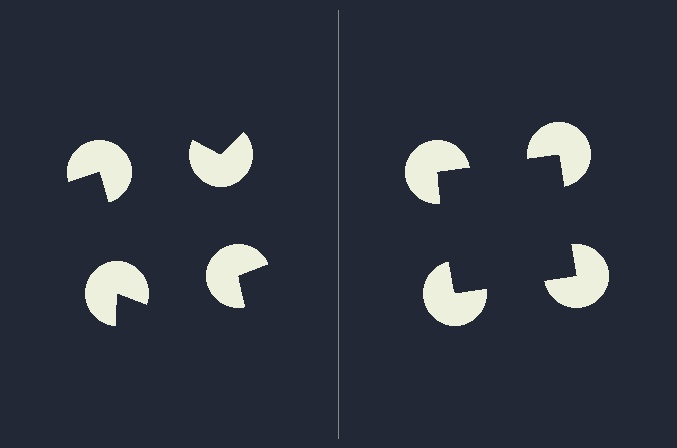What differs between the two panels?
The pac-man discs are positioned identically on both sides; only the wedge orientations differ. On the right they align to a square; on the left they are misaligned.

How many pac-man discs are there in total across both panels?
8 — 4 on each side.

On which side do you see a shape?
An illusory square appears on the right side. On the left side the wedge cuts are rotated, so no coherent shape forms.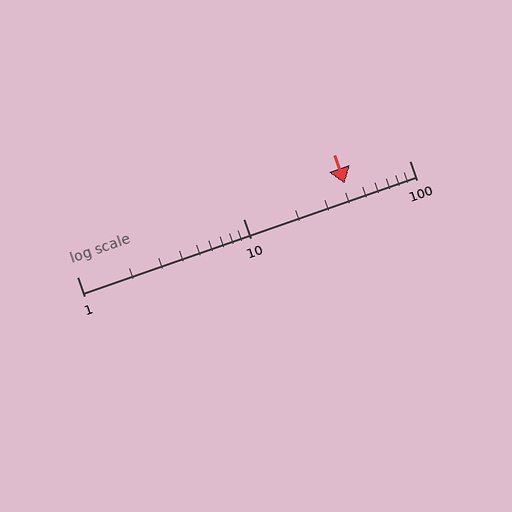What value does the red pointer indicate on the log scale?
The pointer indicates approximately 41.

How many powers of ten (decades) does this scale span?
The scale spans 2 decades, from 1 to 100.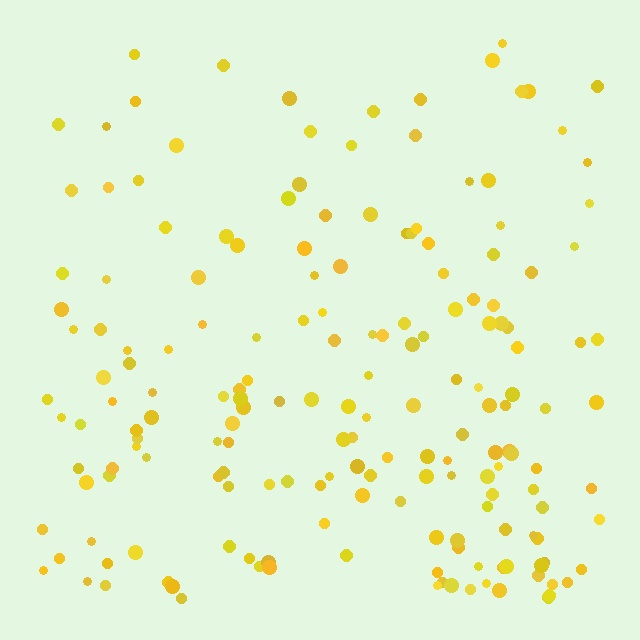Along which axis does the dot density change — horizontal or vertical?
Vertical.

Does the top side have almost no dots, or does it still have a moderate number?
Still a moderate number, just noticeably fewer than the bottom.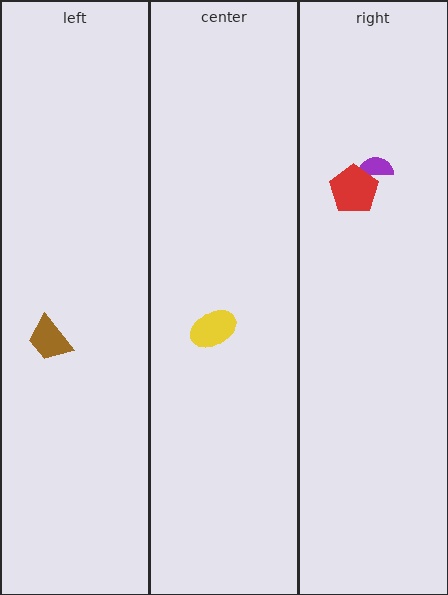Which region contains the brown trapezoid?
The left region.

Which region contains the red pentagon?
The right region.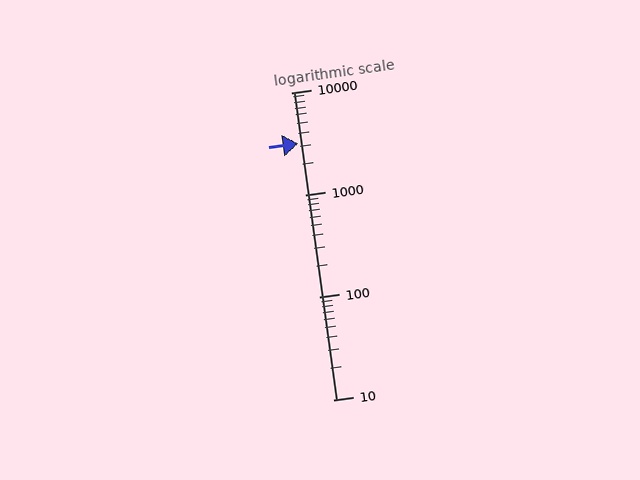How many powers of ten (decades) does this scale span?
The scale spans 3 decades, from 10 to 10000.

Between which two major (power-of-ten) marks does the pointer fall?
The pointer is between 1000 and 10000.